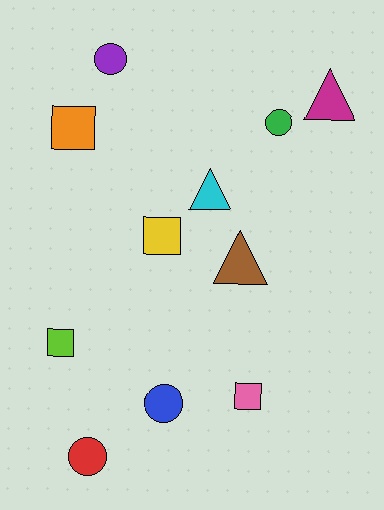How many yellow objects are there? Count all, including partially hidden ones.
There is 1 yellow object.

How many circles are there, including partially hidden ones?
There are 4 circles.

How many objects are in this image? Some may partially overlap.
There are 11 objects.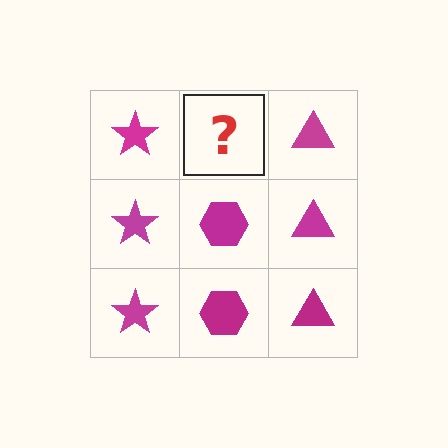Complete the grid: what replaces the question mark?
The question mark should be replaced with a magenta hexagon.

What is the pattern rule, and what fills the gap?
The rule is that each column has a consistent shape. The gap should be filled with a magenta hexagon.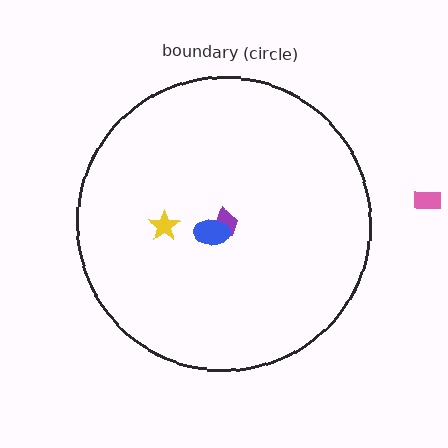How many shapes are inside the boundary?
3 inside, 1 outside.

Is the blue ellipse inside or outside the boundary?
Inside.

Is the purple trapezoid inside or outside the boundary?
Inside.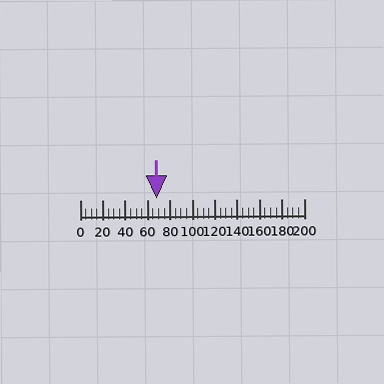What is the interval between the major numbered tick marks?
The major tick marks are spaced 20 units apart.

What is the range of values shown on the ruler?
The ruler shows values from 0 to 200.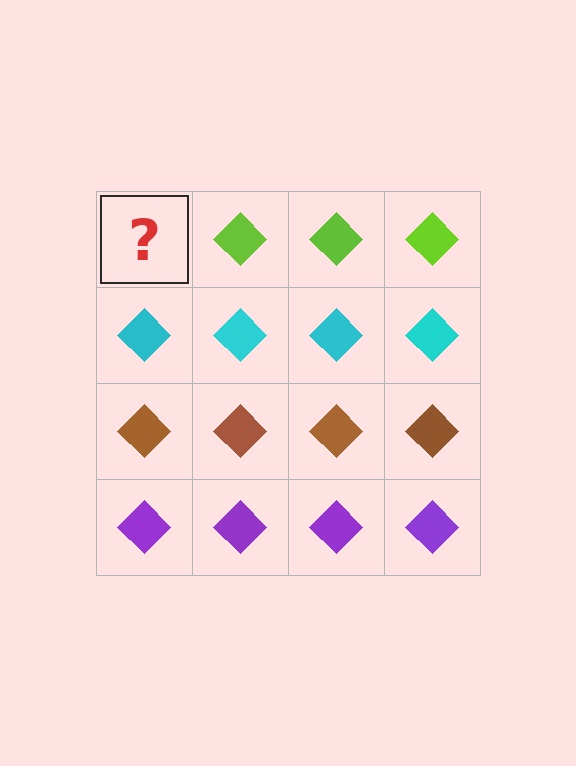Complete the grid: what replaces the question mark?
The question mark should be replaced with a lime diamond.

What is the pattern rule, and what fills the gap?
The rule is that each row has a consistent color. The gap should be filled with a lime diamond.